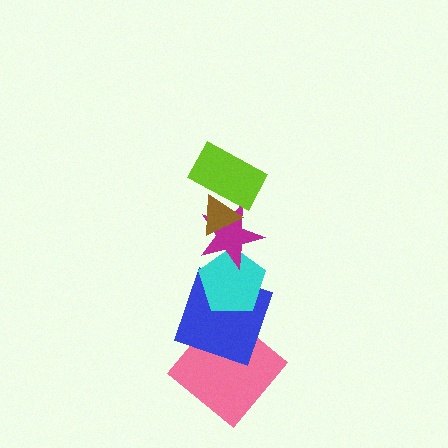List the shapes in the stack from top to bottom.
From top to bottom: the brown triangle, the lime rectangle, the magenta star, the cyan pentagon, the blue square, the pink diamond.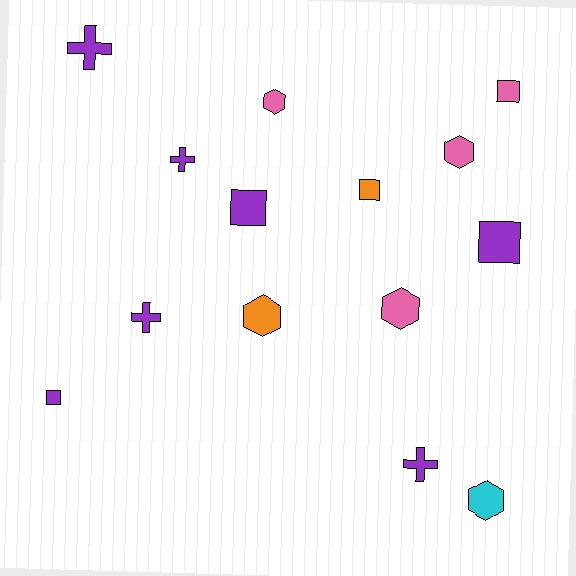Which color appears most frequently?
Purple, with 7 objects.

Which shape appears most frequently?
Hexagon, with 5 objects.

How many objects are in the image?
There are 14 objects.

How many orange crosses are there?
There are no orange crosses.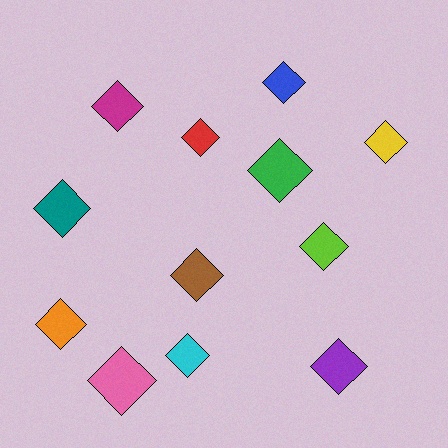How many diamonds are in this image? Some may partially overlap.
There are 12 diamonds.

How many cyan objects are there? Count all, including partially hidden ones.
There is 1 cyan object.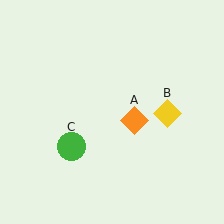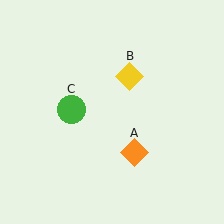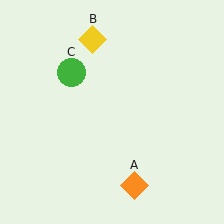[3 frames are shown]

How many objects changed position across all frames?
3 objects changed position: orange diamond (object A), yellow diamond (object B), green circle (object C).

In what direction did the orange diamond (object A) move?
The orange diamond (object A) moved down.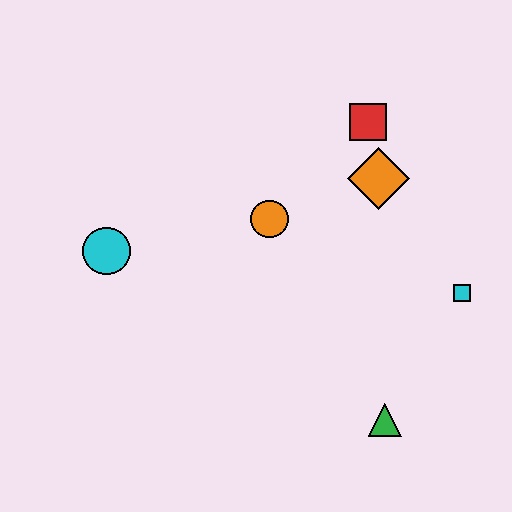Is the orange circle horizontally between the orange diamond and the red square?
No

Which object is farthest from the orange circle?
The green triangle is farthest from the orange circle.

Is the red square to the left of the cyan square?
Yes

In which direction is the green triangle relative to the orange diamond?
The green triangle is below the orange diamond.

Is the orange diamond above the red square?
No